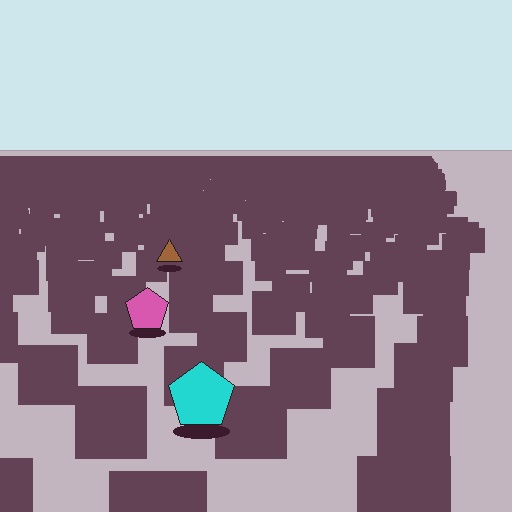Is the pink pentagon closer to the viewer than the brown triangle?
Yes. The pink pentagon is closer — you can tell from the texture gradient: the ground texture is coarser near it.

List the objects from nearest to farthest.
From nearest to farthest: the cyan pentagon, the pink pentagon, the brown triangle.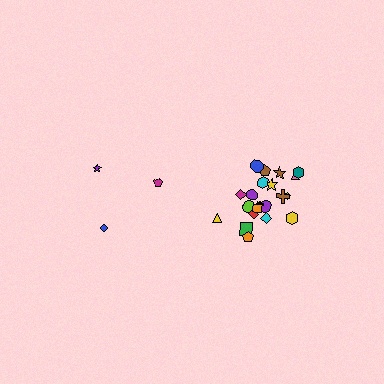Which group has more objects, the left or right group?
The right group.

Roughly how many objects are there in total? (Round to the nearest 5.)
Roughly 25 objects in total.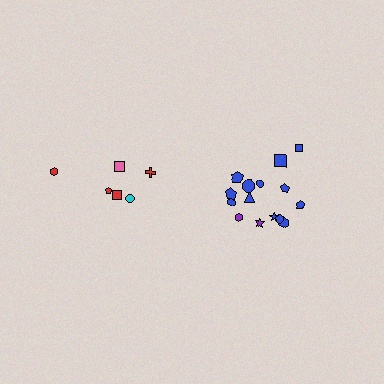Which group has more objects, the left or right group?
The right group.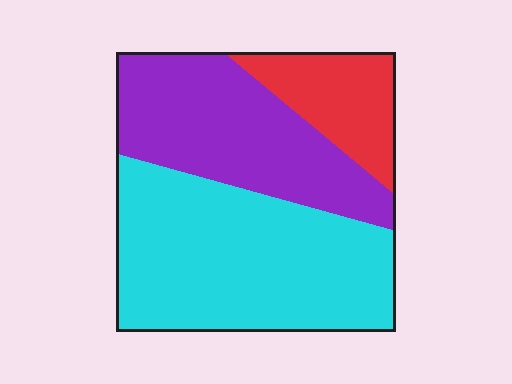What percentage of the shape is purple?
Purple covers 34% of the shape.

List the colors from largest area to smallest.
From largest to smallest: cyan, purple, red.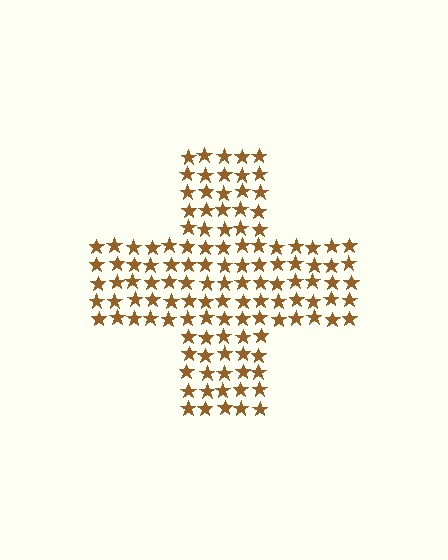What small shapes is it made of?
It is made of small stars.